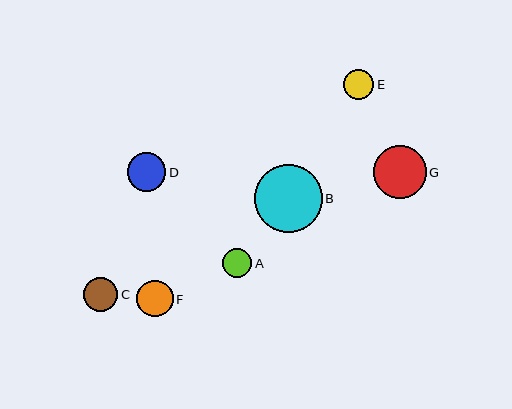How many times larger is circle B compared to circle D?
Circle B is approximately 1.8 times the size of circle D.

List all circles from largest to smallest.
From largest to smallest: B, G, D, F, C, E, A.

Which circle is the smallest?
Circle A is the smallest with a size of approximately 29 pixels.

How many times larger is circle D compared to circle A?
Circle D is approximately 1.3 times the size of circle A.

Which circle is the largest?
Circle B is the largest with a size of approximately 68 pixels.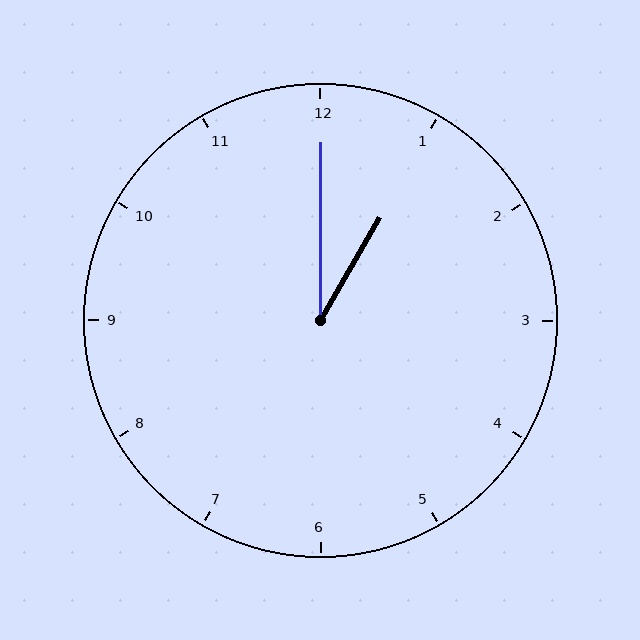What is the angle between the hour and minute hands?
Approximately 30 degrees.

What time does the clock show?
1:00.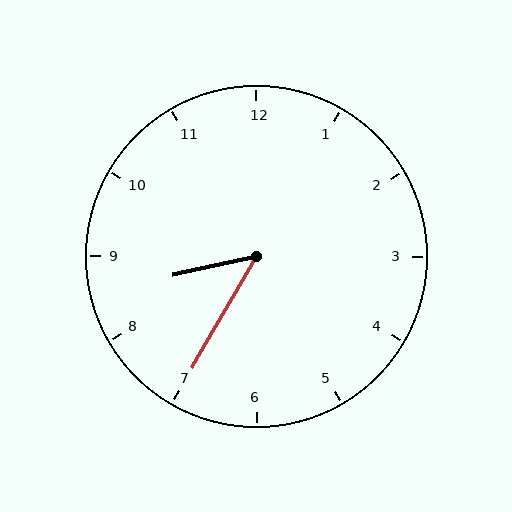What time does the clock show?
8:35.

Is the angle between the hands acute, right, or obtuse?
It is acute.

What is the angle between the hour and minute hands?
Approximately 48 degrees.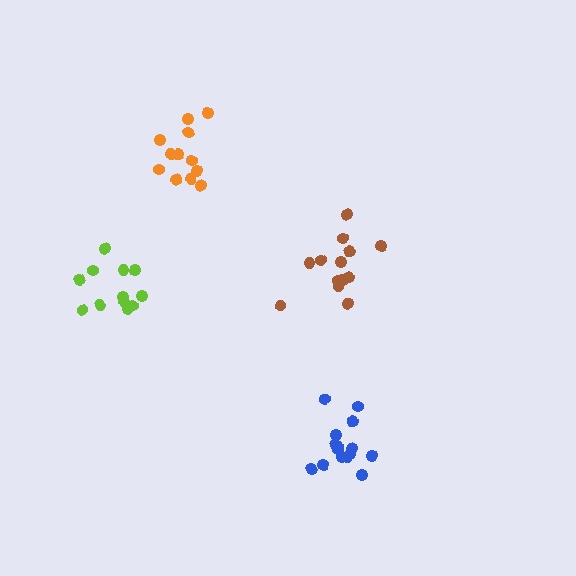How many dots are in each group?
Group 1: 12 dots, Group 2: 15 dots, Group 3: 12 dots, Group 4: 13 dots (52 total).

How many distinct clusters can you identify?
There are 4 distinct clusters.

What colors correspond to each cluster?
The clusters are colored: orange, blue, lime, brown.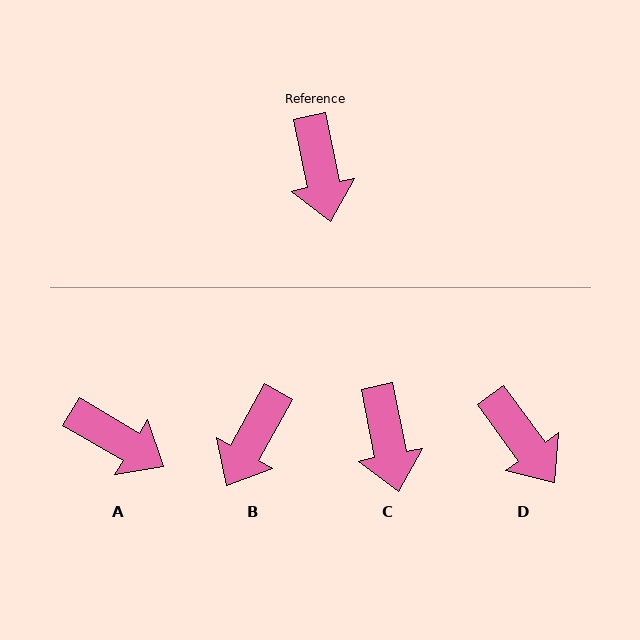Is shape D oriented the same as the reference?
No, it is off by about 25 degrees.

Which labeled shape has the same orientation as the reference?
C.